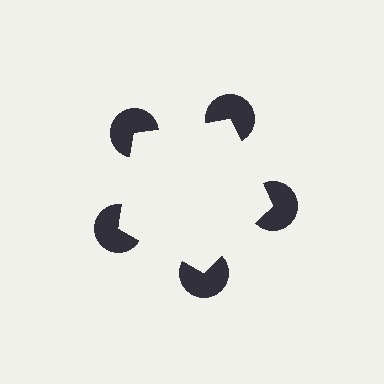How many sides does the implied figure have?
5 sides.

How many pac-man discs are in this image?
There are 5 — one at each vertex of the illusory pentagon.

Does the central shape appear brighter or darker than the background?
It typically appears slightly brighter than the background, even though no actual brightness change is drawn.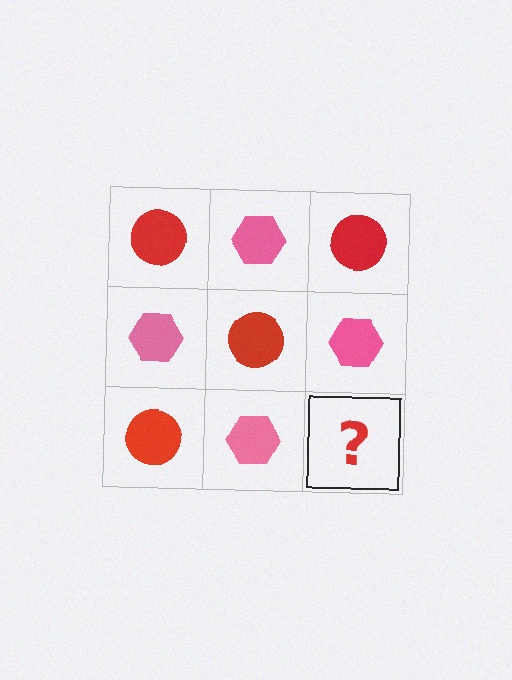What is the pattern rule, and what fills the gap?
The rule is that it alternates red circle and pink hexagon in a checkerboard pattern. The gap should be filled with a red circle.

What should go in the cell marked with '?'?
The missing cell should contain a red circle.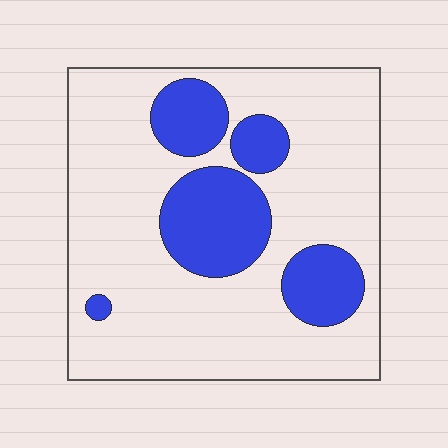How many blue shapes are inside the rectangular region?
5.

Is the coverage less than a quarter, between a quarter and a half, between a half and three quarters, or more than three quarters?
Less than a quarter.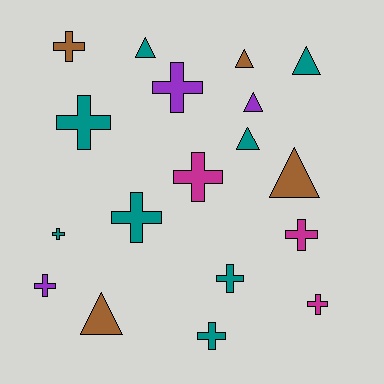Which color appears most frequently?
Teal, with 8 objects.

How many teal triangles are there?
There are 3 teal triangles.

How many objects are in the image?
There are 18 objects.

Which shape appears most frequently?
Cross, with 11 objects.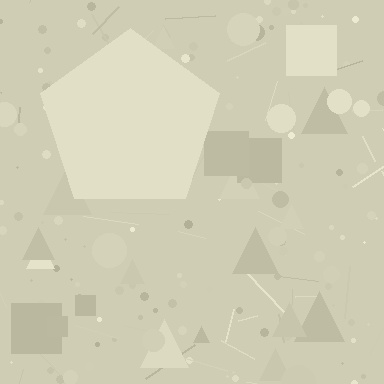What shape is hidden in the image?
A pentagon is hidden in the image.